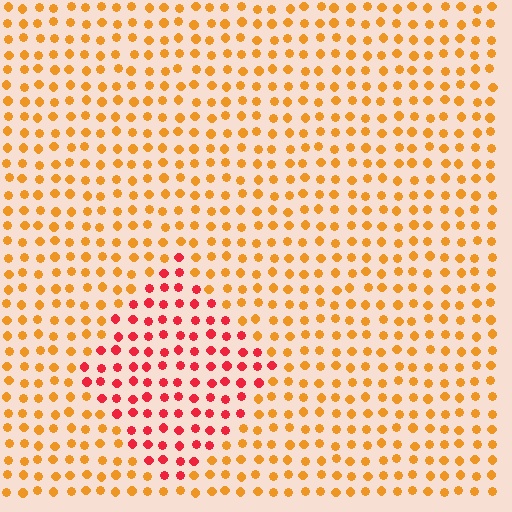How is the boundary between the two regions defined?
The boundary is defined purely by a slight shift in hue (about 42 degrees). Spacing, size, and orientation are identical on both sides.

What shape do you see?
I see a diamond.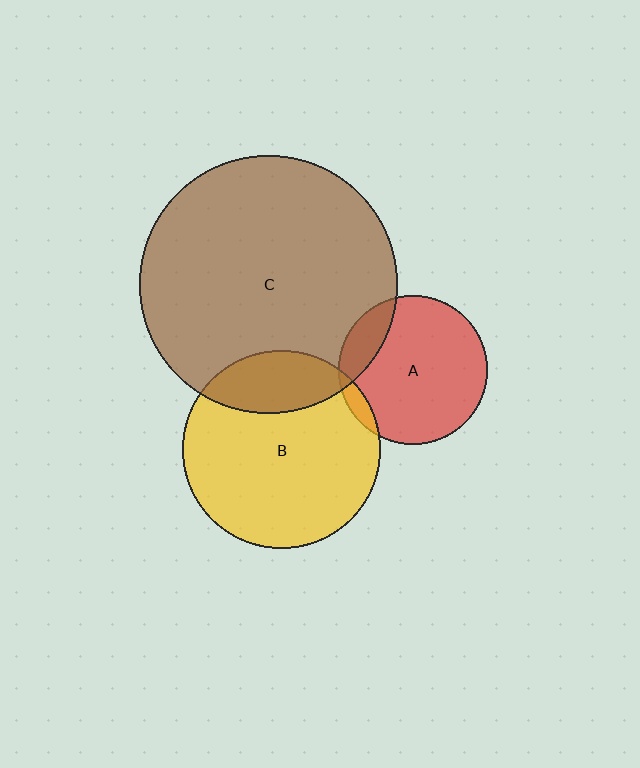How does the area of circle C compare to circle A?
Approximately 3.0 times.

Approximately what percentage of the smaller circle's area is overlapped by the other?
Approximately 20%.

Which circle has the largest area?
Circle C (brown).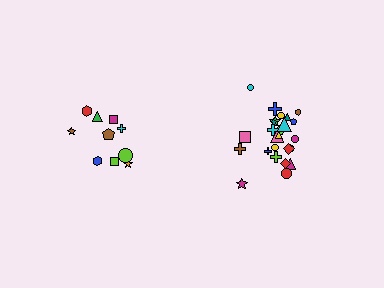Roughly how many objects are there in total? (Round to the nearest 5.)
Roughly 35 objects in total.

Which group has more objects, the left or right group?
The right group.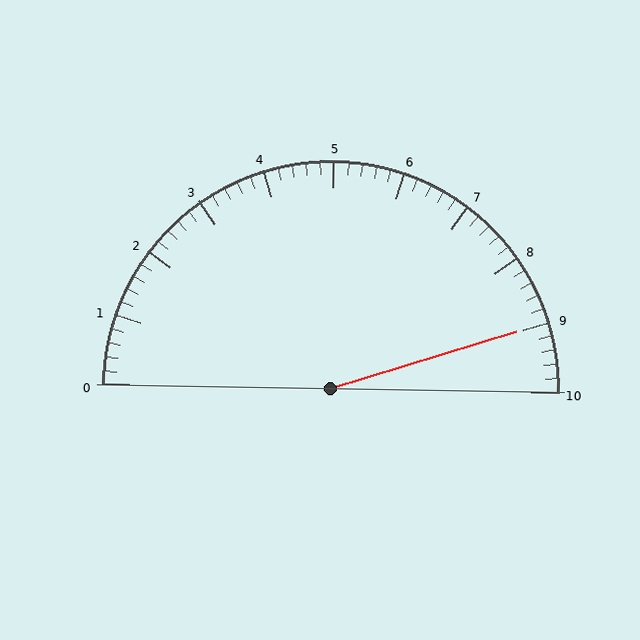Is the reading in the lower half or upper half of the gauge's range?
The reading is in the upper half of the range (0 to 10).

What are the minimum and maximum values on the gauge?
The gauge ranges from 0 to 10.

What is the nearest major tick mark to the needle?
The nearest major tick mark is 9.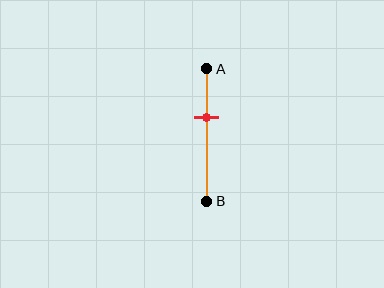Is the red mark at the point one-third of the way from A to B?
No, the mark is at about 35% from A, not at the 33% one-third point.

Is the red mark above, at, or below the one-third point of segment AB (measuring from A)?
The red mark is below the one-third point of segment AB.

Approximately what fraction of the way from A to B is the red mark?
The red mark is approximately 35% of the way from A to B.